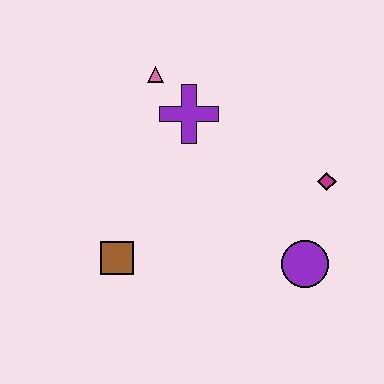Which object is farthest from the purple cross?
The purple circle is farthest from the purple cross.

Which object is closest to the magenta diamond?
The purple circle is closest to the magenta diamond.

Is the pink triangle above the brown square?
Yes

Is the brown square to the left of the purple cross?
Yes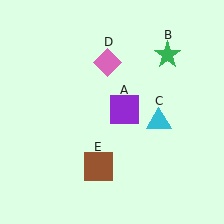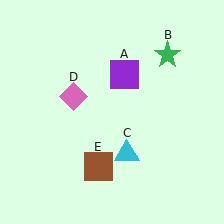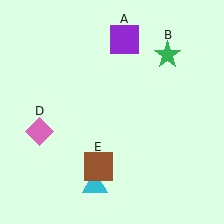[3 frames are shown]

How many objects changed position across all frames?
3 objects changed position: purple square (object A), cyan triangle (object C), pink diamond (object D).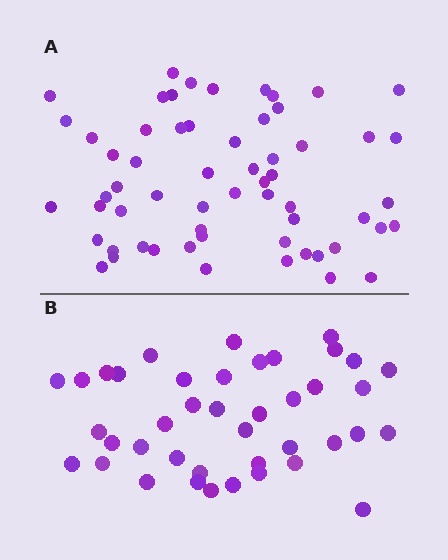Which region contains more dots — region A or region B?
Region A (the top region) has more dots.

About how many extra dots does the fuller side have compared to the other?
Region A has approximately 20 more dots than region B.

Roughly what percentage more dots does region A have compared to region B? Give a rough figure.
About 45% more.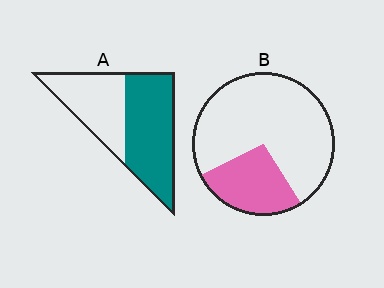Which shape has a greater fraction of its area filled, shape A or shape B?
Shape A.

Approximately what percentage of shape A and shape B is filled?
A is approximately 55% and B is approximately 25%.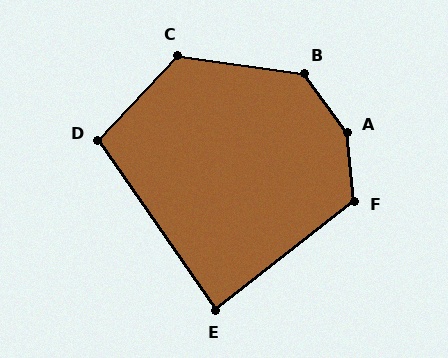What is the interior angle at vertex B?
Approximately 135 degrees (obtuse).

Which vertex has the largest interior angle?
A, at approximately 149 degrees.